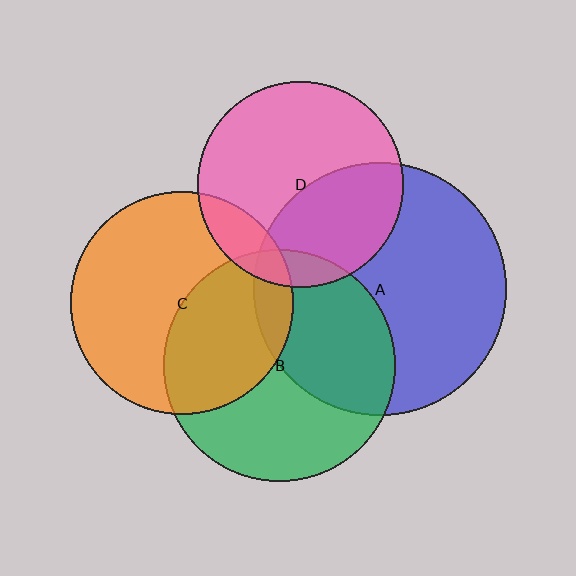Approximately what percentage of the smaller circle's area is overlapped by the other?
Approximately 40%.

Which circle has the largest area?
Circle A (blue).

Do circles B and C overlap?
Yes.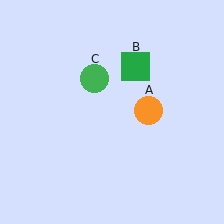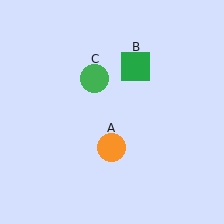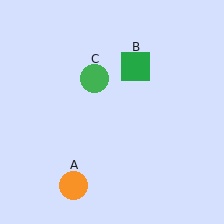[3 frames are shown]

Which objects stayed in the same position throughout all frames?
Green square (object B) and green circle (object C) remained stationary.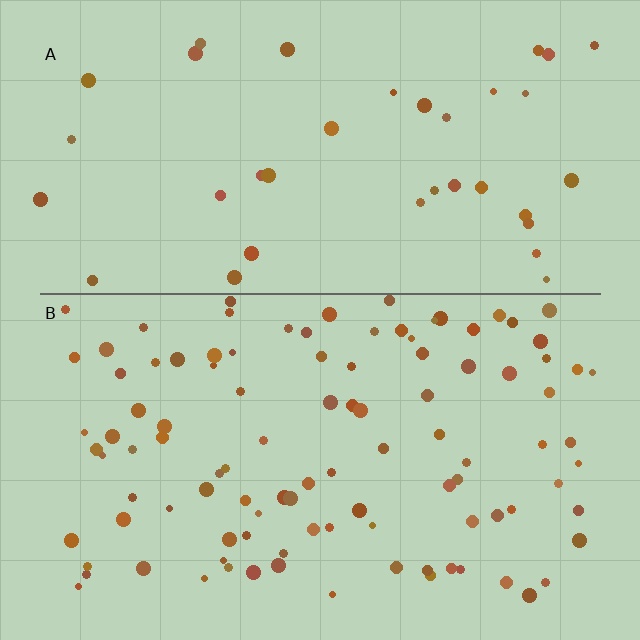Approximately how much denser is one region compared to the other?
Approximately 2.8× — region B over region A.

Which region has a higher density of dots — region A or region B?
B (the bottom).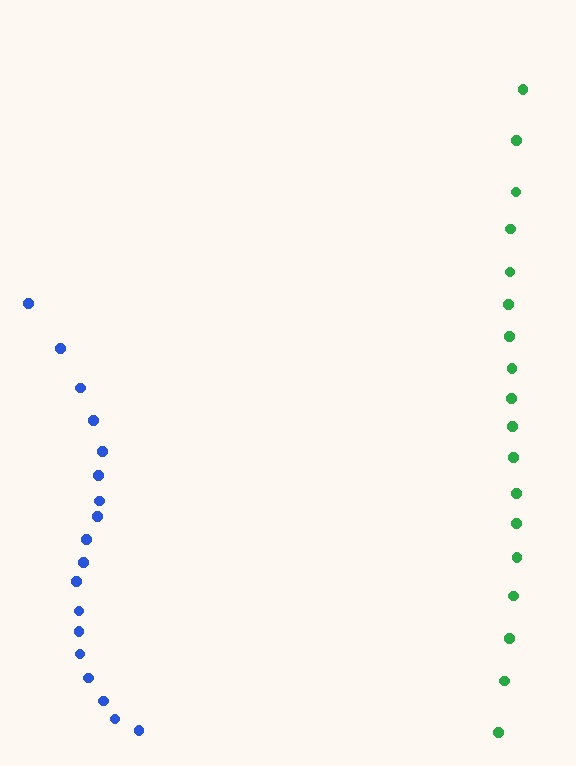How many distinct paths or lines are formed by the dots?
There are 2 distinct paths.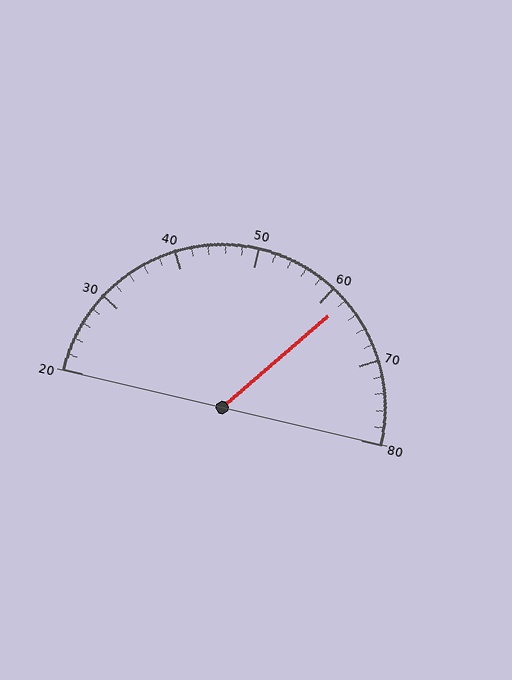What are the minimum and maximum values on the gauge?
The gauge ranges from 20 to 80.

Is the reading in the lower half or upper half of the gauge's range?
The reading is in the upper half of the range (20 to 80).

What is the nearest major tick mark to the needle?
The nearest major tick mark is 60.